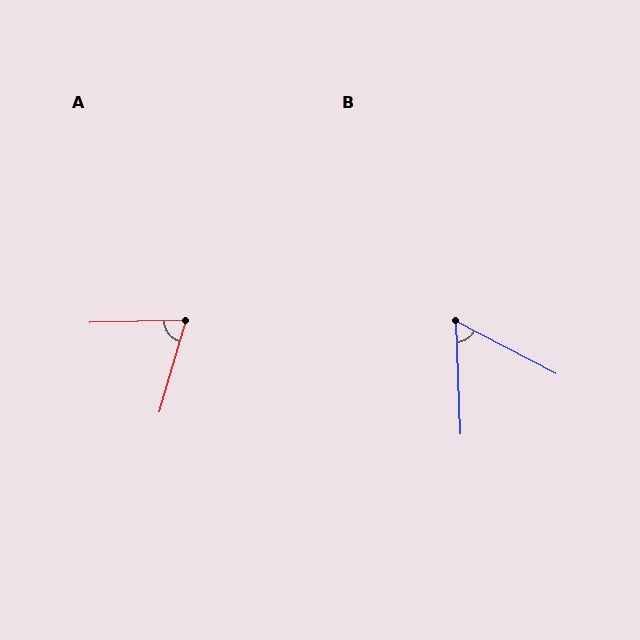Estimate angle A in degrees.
Approximately 73 degrees.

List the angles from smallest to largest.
B (60°), A (73°).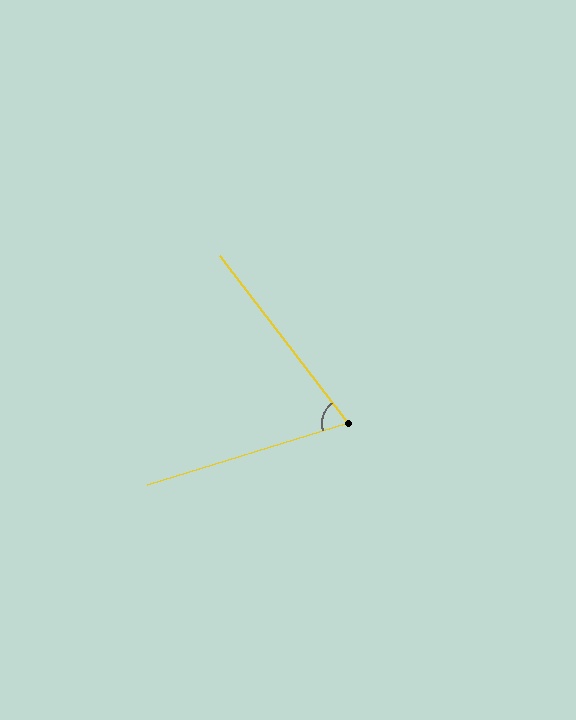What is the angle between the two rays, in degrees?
Approximately 70 degrees.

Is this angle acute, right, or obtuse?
It is acute.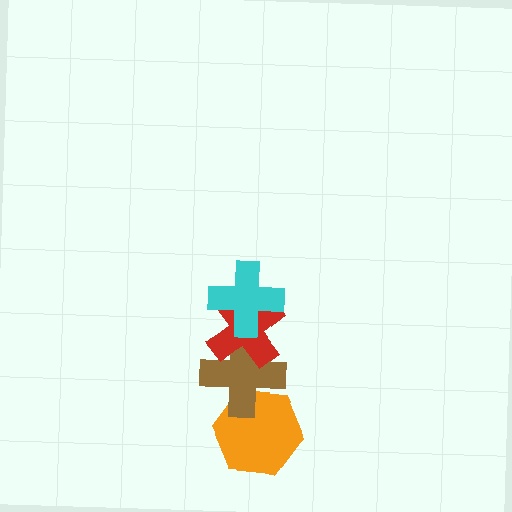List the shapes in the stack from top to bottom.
From top to bottom: the cyan cross, the red cross, the brown cross, the orange hexagon.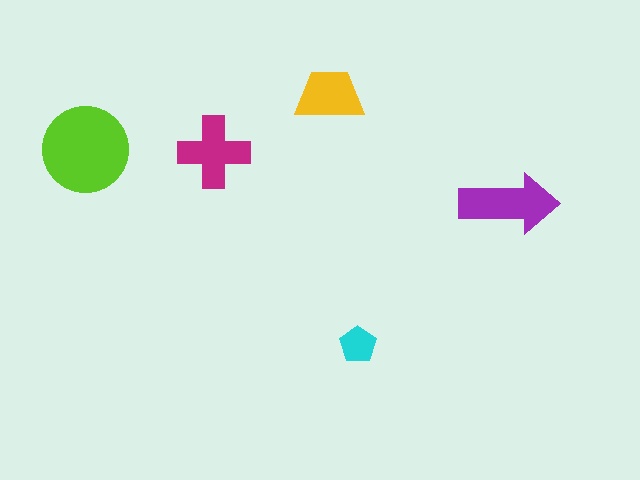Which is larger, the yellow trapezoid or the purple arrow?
The purple arrow.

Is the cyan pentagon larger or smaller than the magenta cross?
Smaller.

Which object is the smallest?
The cyan pentagon.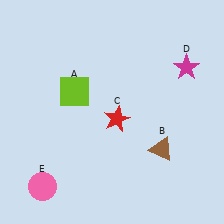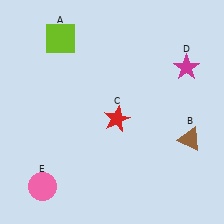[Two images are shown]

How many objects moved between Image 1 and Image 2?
2 objects moved between the two images.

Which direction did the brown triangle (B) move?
The brown triangle (B) moved right.